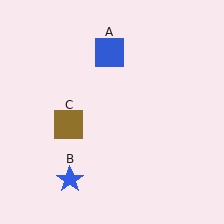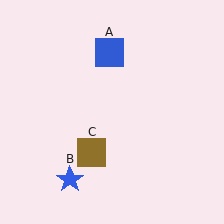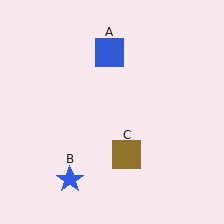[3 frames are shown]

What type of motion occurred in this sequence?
The brown square (object C) rotated counterclockwise around the center of the scene.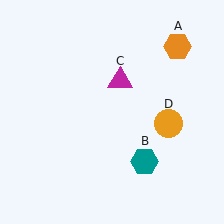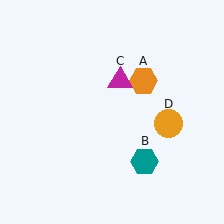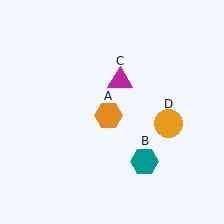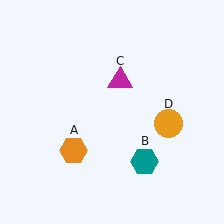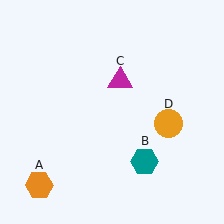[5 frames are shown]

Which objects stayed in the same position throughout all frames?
Teal hexagon (object B) and magenta triangle (object C) and orange circle (object D) remained stationary.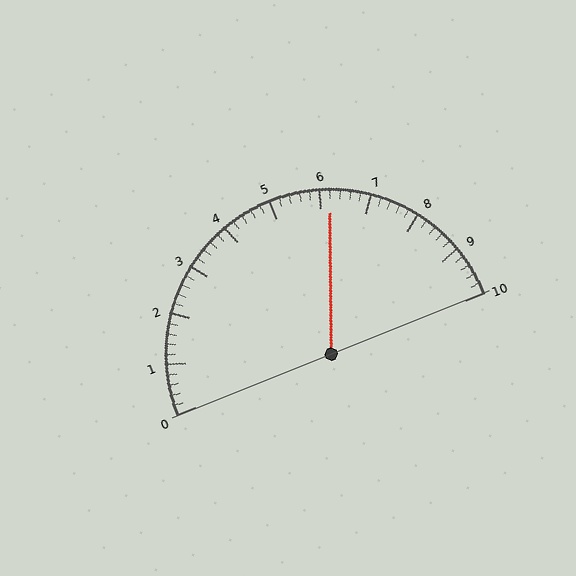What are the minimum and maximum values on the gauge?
The gauge ranges from 0 to 10.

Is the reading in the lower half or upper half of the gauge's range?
The reading is in the upper half of the range (0 to 10).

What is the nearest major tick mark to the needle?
The nearest major tick mark is 6.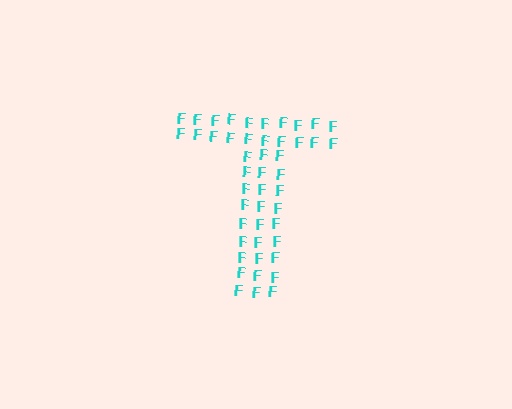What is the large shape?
The large shape is the letter T.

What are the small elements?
The small elements are letter F's.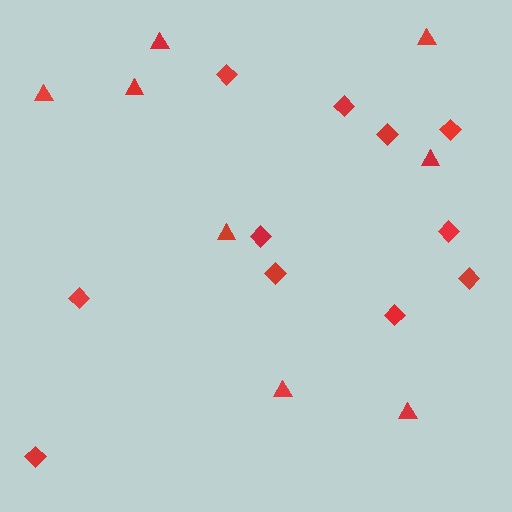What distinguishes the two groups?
There are 2 groups: one group of triangles (8) and one group of diamonds (11).